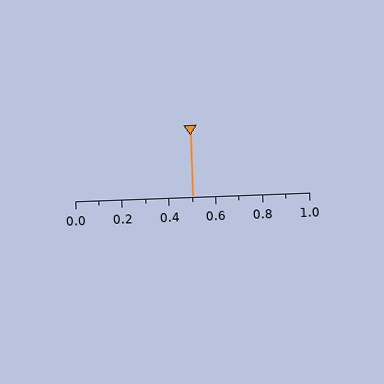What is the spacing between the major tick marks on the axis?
The major ticks are spaced 0.2 apart.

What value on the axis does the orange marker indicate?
The marker indicates approximately 0.5.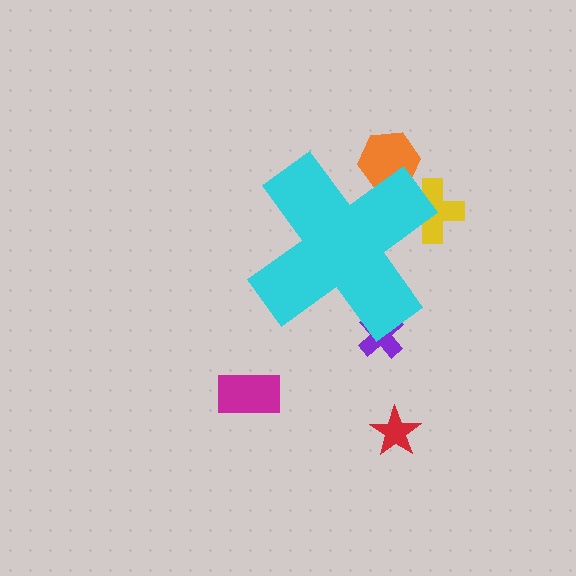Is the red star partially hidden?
No, the red star is fully visible.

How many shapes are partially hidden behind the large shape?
3 shapes are partially hidden.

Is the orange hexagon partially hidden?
Yes, the orange hexagon is partially hidden behind the cyan cross.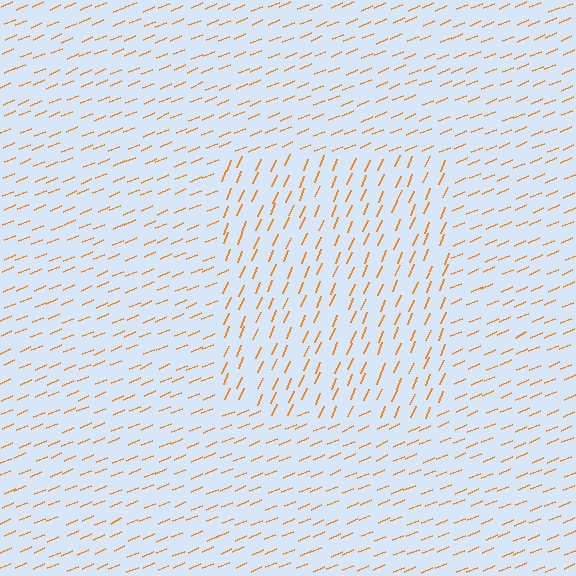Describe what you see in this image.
The image is filled with small orange line segments. A rectangle region in the image has lines oriented differently from the surrounding lines, creating a visible texture boundary.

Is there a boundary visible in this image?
Yes, there is a texture boundary formed by a change in line orientation.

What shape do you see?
I see a rectangle.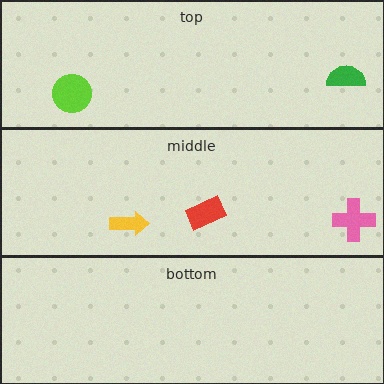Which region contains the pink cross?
The middle region.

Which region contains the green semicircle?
The top region.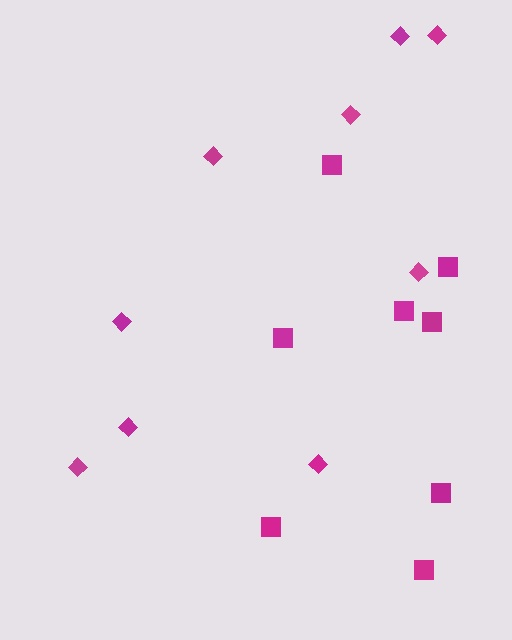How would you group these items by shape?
There are 2 groups: one group of squares (8) and one group of diamonds (9).